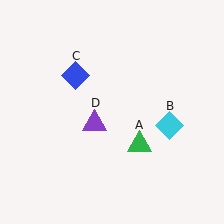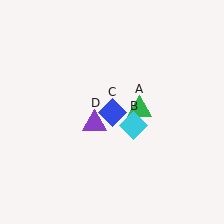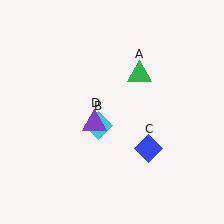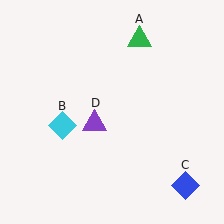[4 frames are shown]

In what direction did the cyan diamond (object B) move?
The cyan diamond (object B) moved left.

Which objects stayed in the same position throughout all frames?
Purple triangle (object D) remained stationary.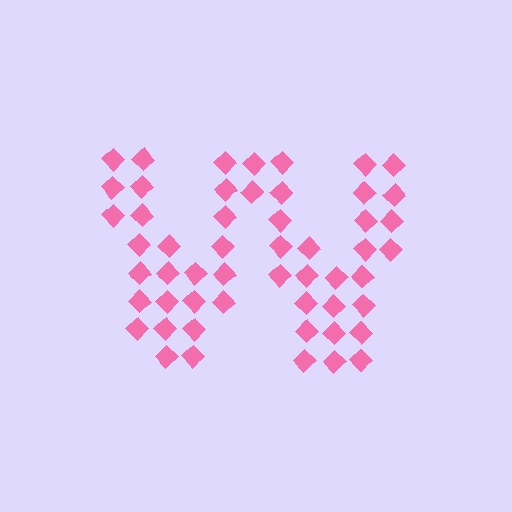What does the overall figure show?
The overall figure shows the letter W.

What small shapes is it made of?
It is made of small diamonds.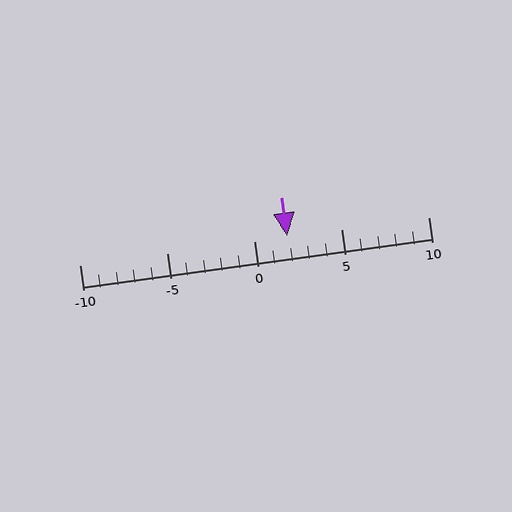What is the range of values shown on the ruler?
The ruler shows values from -10 to 10.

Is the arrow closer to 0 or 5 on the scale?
The arrow is closer to 0.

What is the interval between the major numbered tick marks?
The major tick marks are spaced 5 units apart.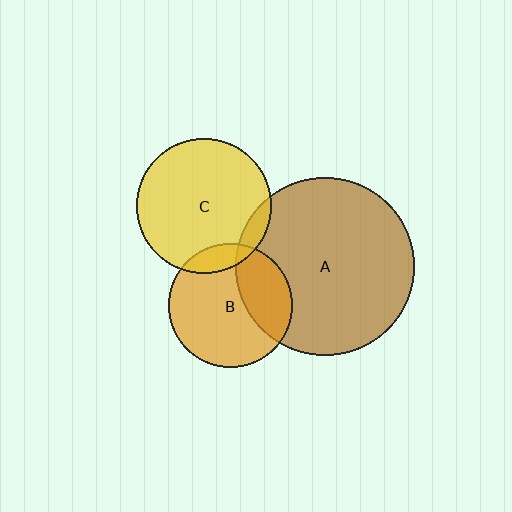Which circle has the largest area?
Circle A (brown).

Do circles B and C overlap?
Yes.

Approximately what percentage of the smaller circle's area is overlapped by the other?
Approximately 10%.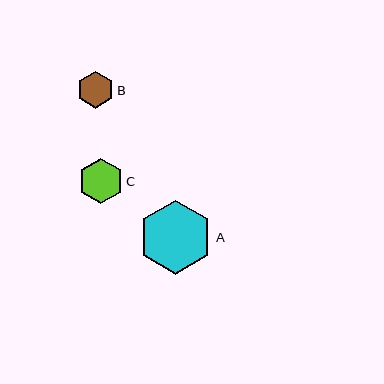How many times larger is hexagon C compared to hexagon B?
Hexagon C is approximately 1.2 times the size of hexagon B.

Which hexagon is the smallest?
Hexagon B is the smallest with a size of approximately 37 pixels.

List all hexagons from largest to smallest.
From largest to smallest: A, C, B.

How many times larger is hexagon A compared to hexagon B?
Hexagon A is approximately 2.0 times the size of hexagon B.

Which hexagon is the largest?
Hexagon A is the largest with a size of approximately 74 pixels.